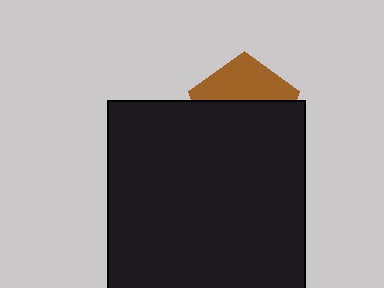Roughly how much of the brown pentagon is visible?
A small part of it is visible (roughly 38%).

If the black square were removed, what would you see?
You would see the complete brown pentagon.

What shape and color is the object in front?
The object in front is a black square.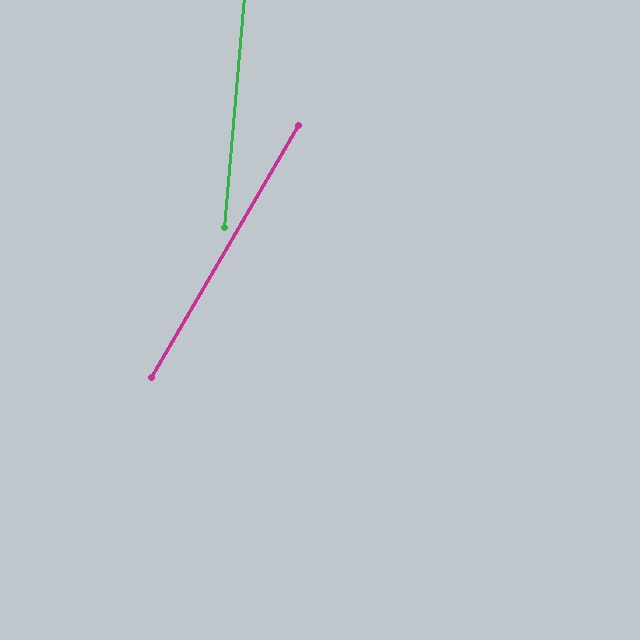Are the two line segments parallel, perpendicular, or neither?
Neither parallel nor perpendicular — they differ by about 25°.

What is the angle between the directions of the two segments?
Approximately 25 degrees.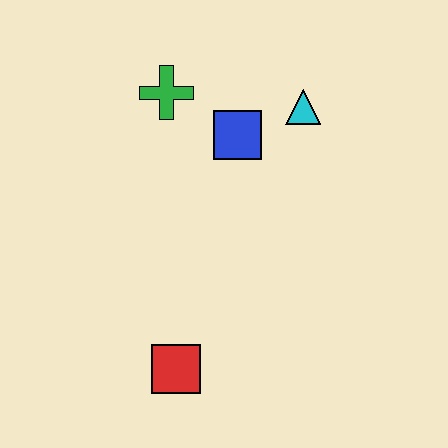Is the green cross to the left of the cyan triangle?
Yes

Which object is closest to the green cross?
The blue square is closest to the green cross.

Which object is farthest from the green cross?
The red square is farthest from the green cross.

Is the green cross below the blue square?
No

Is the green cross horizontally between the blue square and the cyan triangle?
No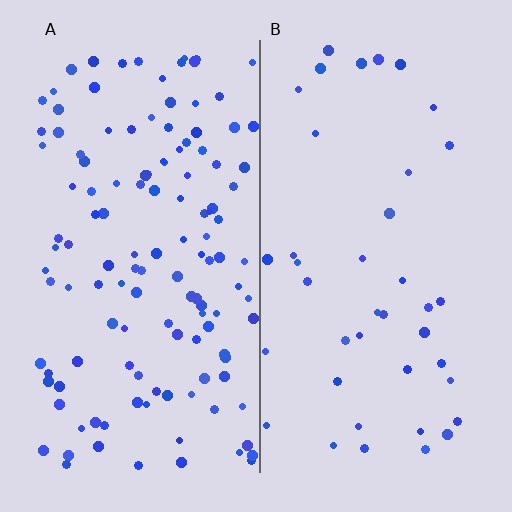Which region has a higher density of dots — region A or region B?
A (the left).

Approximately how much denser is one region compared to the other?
Approximately 3.2× — region A over region B.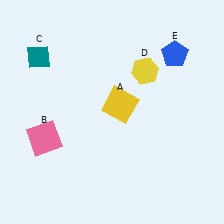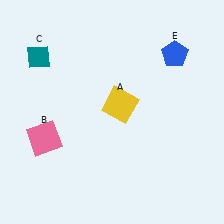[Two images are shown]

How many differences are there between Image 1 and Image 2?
There is 1 difference between the two images.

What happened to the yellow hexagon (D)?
The yellow hexagon (D) was removed in Image 2. It was in the top-right area of Image 1.